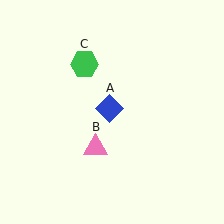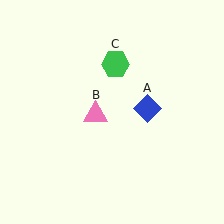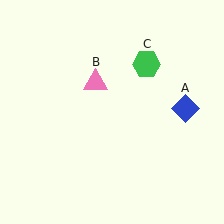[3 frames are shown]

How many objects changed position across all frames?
3 objects changed position: blue diamond (object A), pink triangle (object B), green hexagon (object C).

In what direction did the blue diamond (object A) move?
The blue diamond (object A) moved right.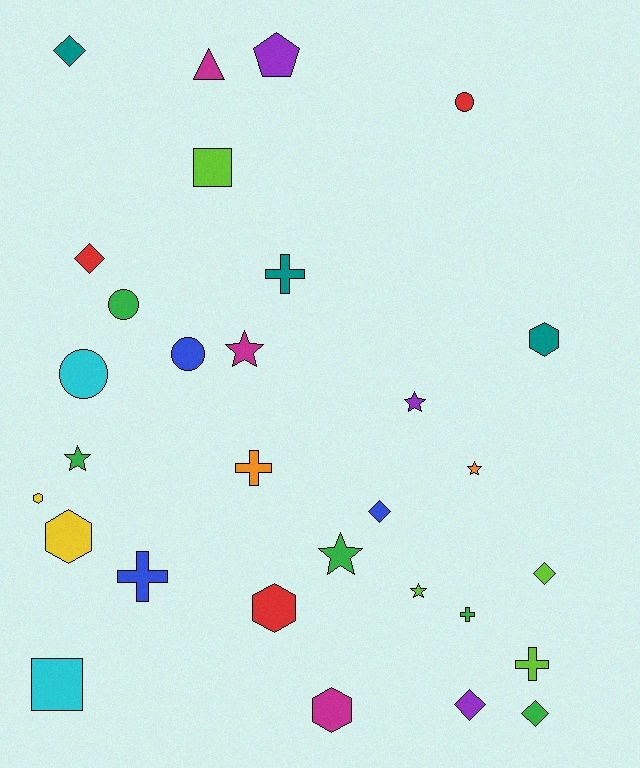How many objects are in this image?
There are 30 objects.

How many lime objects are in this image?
There are 4 lime objects.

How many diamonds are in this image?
There are 6 diamonds.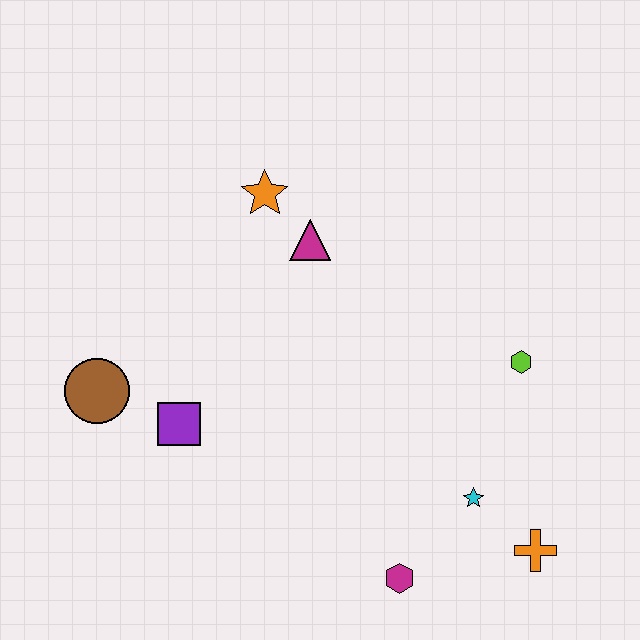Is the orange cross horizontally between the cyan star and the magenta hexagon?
No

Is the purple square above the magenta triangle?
No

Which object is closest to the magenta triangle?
The orange star is closest to the magenta triangle.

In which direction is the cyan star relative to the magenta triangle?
The cyan star is below the magenta triangle.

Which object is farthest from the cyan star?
The brown circle is farthest from the cyan star.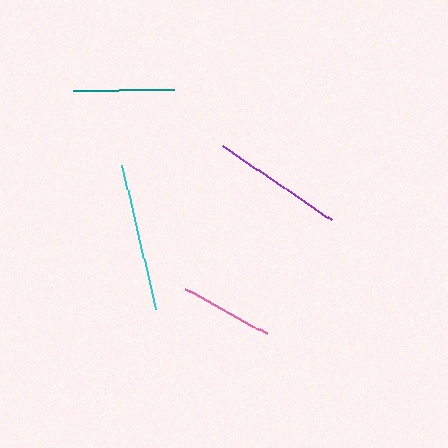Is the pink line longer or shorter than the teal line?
The teal line is longer than the pink line.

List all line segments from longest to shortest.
From longest to shortest: cyan, purple, teal, pink.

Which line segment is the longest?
The cyan line is the longest at approximately 147 pixels.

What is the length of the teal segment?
The teal segment is approximately 100 pixels long.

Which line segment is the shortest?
The pink line is the shortest at approximately 93 pixels.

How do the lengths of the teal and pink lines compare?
The teal and pink lines are approximately the same length.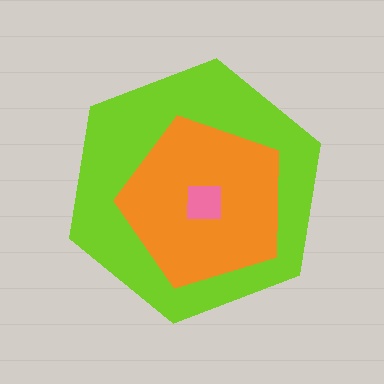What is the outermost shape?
The lime hexagon.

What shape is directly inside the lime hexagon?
The orange pentagon.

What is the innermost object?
The pink square.